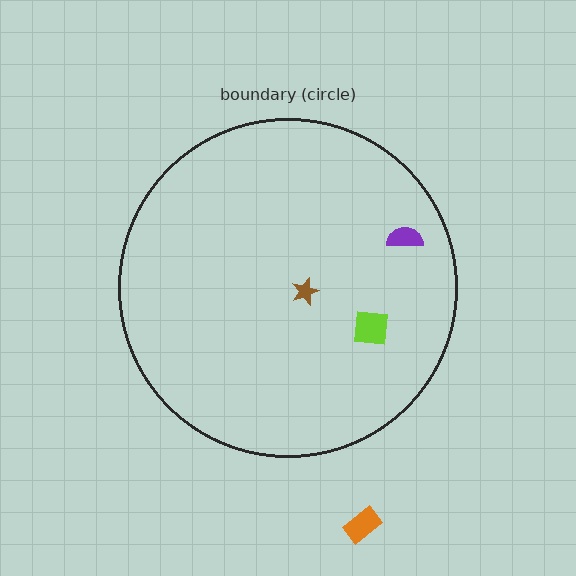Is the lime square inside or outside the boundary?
Inside.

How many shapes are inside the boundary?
3 inside, 1 outside.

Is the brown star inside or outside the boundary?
Inside.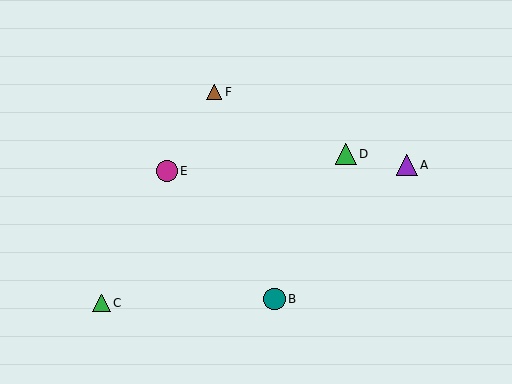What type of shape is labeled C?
Shape C is a green triangle.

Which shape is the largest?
The teal circle (labeled B) is the largest.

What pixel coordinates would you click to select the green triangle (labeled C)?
Click at (101, 303) to select the green triangle C.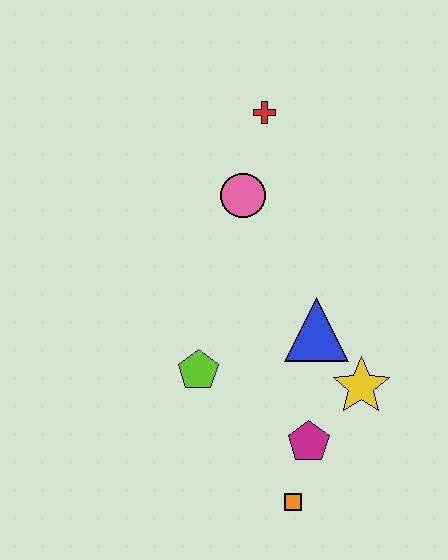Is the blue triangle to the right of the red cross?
Yes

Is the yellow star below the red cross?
Yes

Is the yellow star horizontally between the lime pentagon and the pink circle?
No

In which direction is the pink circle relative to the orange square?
The pink circle is above the orange square.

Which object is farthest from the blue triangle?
The red cross is farthest from the blue triangle.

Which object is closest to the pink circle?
The red cross is closest to the pink circle.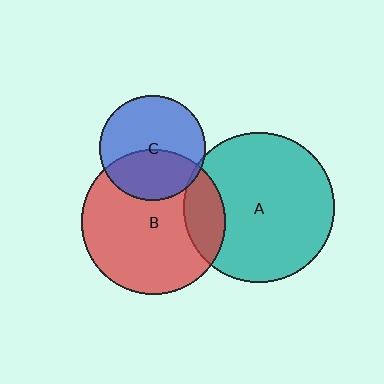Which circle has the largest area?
Circle A (teal).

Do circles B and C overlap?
Yes.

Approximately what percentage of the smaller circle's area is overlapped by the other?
Approximately 40%.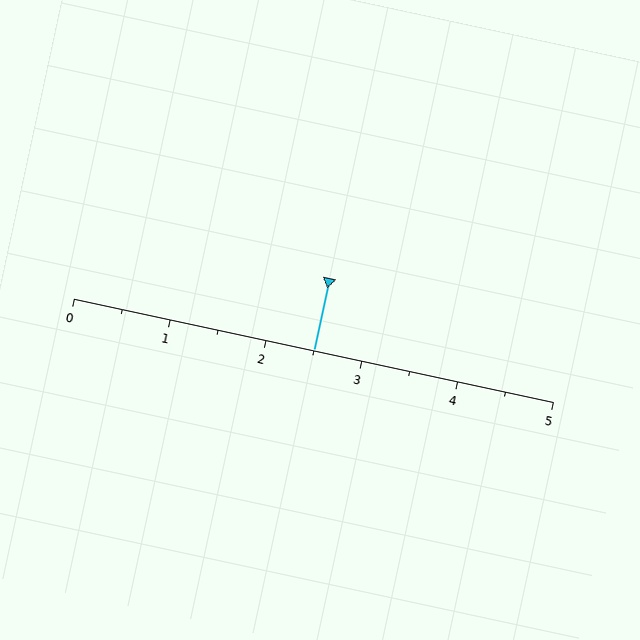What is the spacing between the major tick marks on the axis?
The major ticks are spaced 1 apart.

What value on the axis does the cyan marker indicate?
The marker indicates approximately 2.5.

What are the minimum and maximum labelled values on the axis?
The axis runs from 0 to 5.